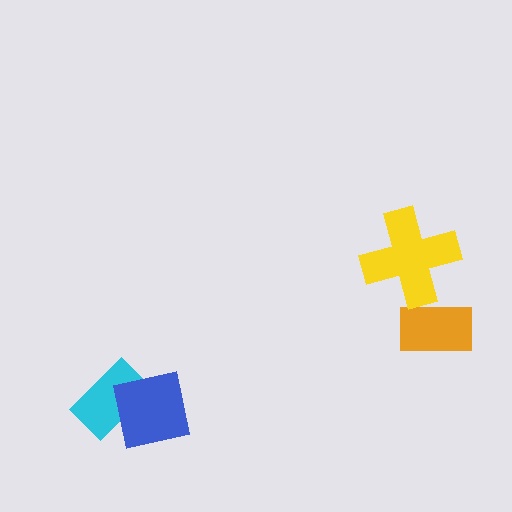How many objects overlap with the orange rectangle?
1 object overlaps with the orange rectangle.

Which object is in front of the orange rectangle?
The yellow cross is in front of the orange rectangle.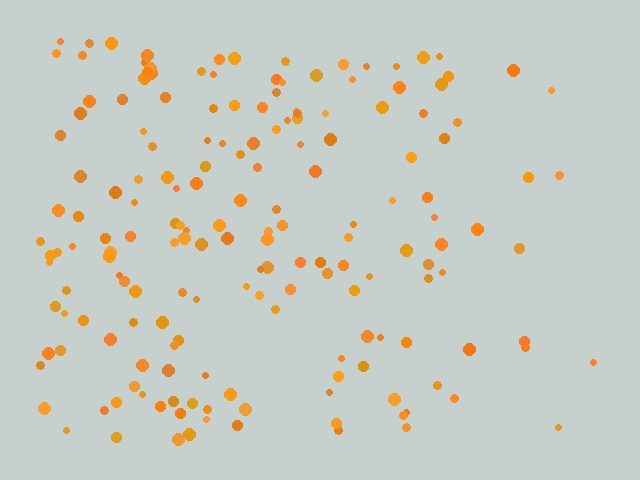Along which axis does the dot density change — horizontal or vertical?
Horizontal.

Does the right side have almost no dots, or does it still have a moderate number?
Still a moderate number, just noticeably fewer than the left.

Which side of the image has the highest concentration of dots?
The left.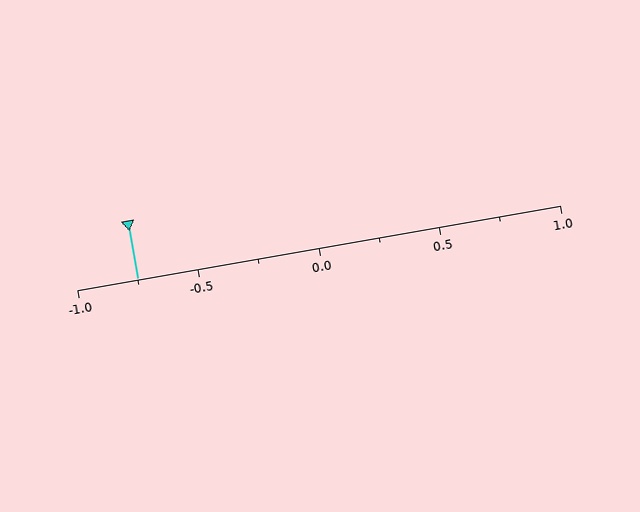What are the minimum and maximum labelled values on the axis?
The axis runs from -1.0 to 1.0.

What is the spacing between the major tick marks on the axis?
The major ticks are spaced 0.5 apart.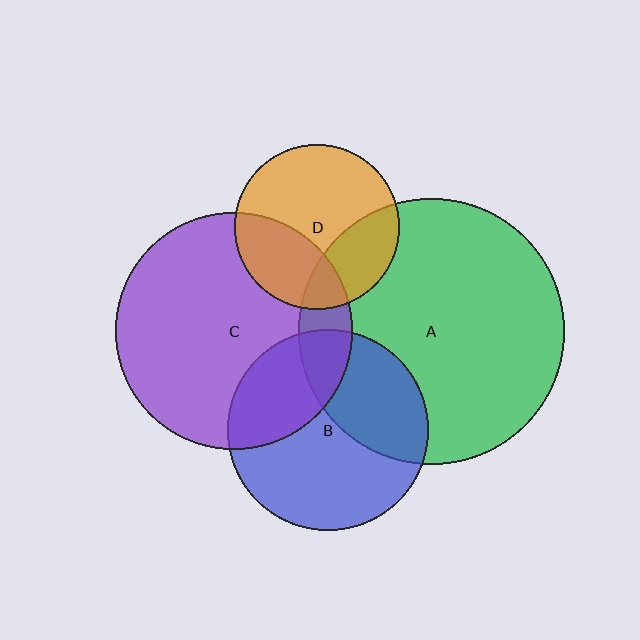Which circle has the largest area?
Circle A (green).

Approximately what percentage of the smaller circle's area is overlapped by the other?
Approximately 35%.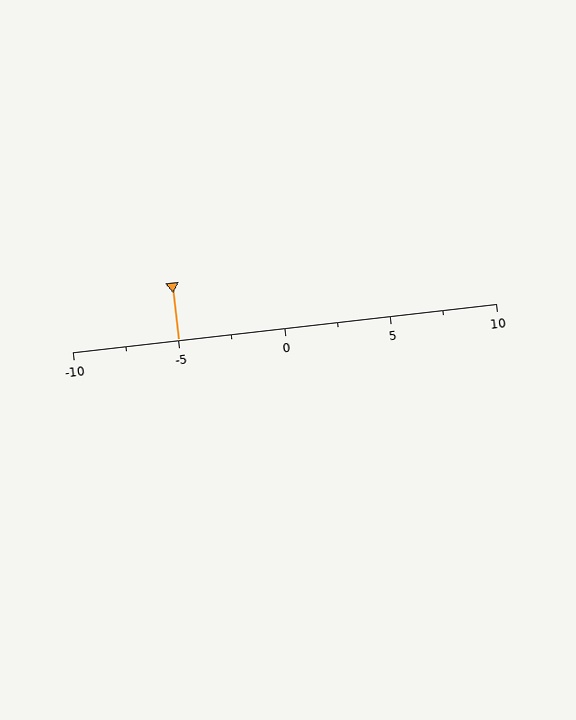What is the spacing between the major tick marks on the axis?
The major ticks are spaced 5 apart.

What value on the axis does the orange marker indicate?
The marker indicates approximately -5.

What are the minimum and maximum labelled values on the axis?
The axis runs from -10 to 10.